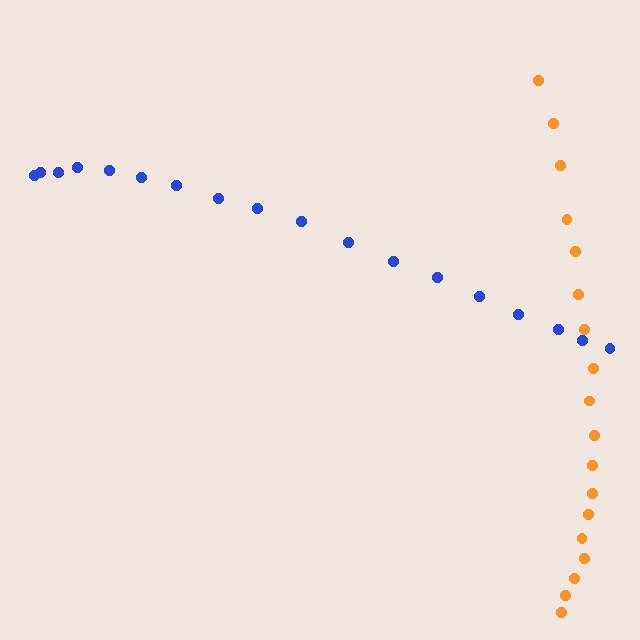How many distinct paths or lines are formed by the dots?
There are 2 distinct paths.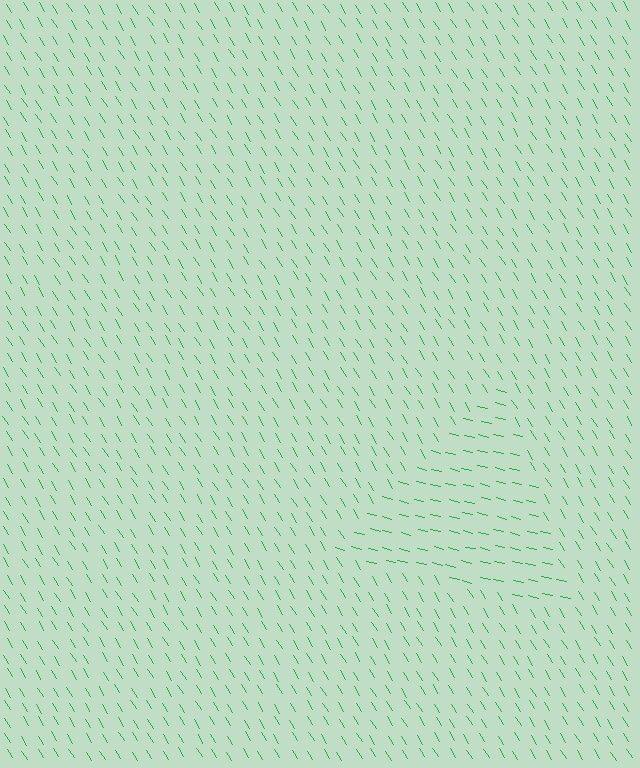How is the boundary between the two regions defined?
The boundary is defined purely by a change in line orientation (approximately 45 degrees difference). All lines are the same color and thickness.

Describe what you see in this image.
The image is filled with small green line segments. A triangle region in the image has lines oriented differently from the surrounding lines, creating a visible texture boundary.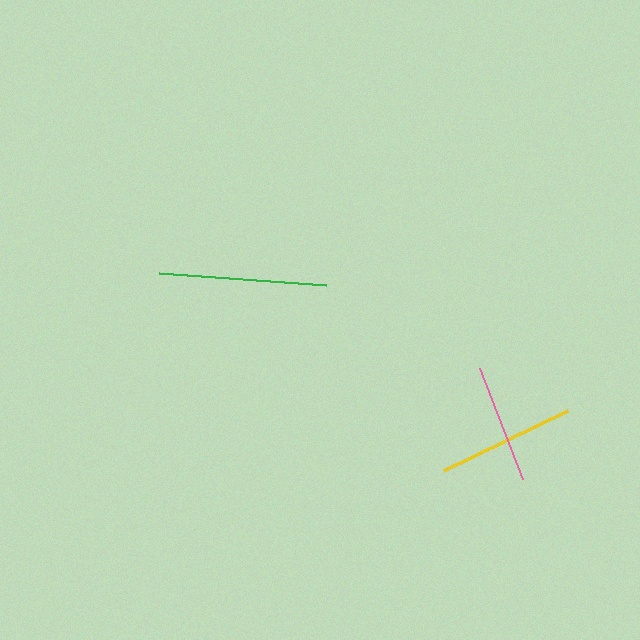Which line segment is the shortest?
The pink line is the shortest at approximately 119 pixels.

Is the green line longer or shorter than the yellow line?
The green line is longer than the yellow line.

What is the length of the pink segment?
The pink segment is approximately 119 pixels long.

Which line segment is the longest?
The green line is the longest at approximately 168 pixels.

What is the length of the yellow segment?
The yellow segment is approximately 137 pixels long.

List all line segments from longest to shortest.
From longest to shortest: green, yellow, pink.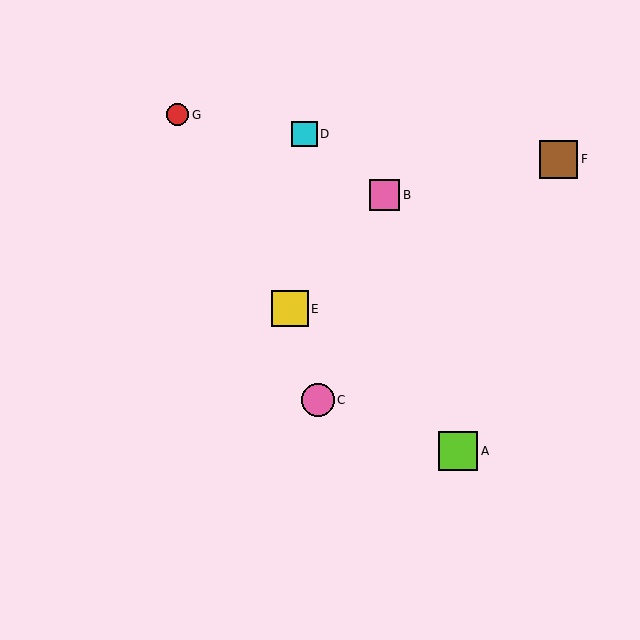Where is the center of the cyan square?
The center of the cyan square is at (304, 134).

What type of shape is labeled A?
Shape A is a lime square.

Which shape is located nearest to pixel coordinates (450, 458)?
The lime square (labeled A) at (458, 451) is nearest to that location.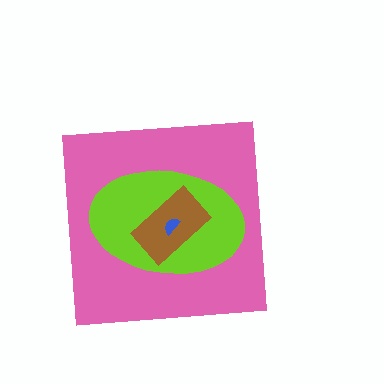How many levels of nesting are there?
4.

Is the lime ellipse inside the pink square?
Yes.